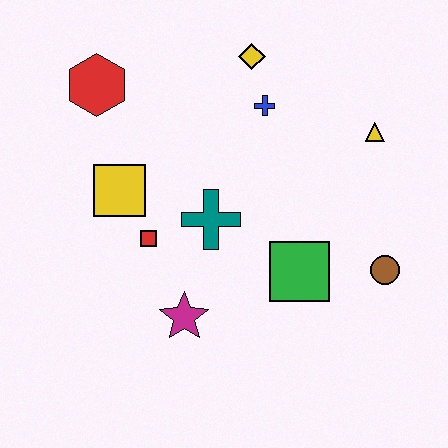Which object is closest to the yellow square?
The red square is closest to the yellow square.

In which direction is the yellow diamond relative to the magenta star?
The yellow diamond is above the magenta star.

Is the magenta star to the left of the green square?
Yes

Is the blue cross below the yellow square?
No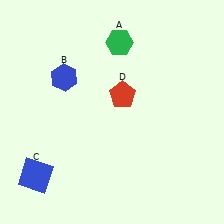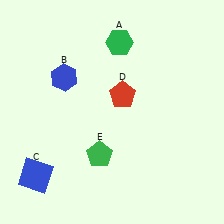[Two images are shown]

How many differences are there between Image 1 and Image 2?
There is 1 difference between the two images.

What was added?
A green pentagon (E) was added in Image 2.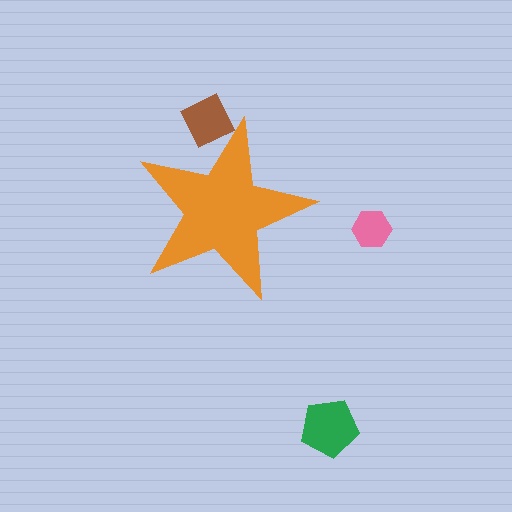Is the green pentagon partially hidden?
No, the green pentagon is fully visible.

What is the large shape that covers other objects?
An orange star.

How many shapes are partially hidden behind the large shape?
1 shape is partially hidden.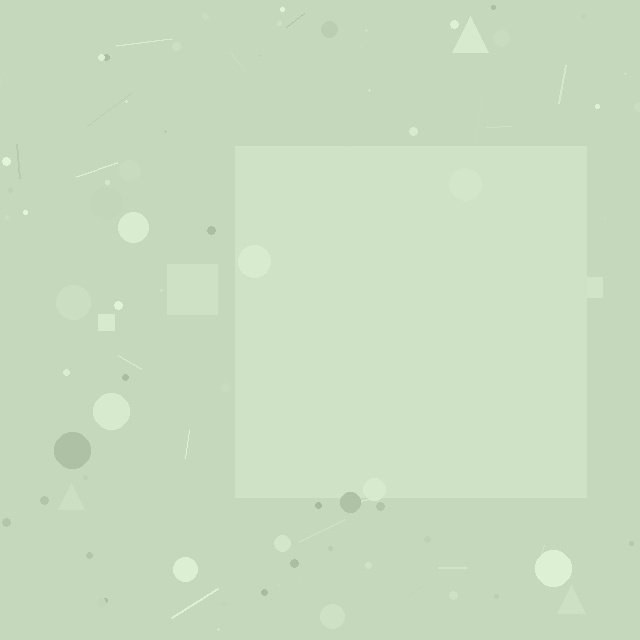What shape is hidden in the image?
A square is hidden in the image.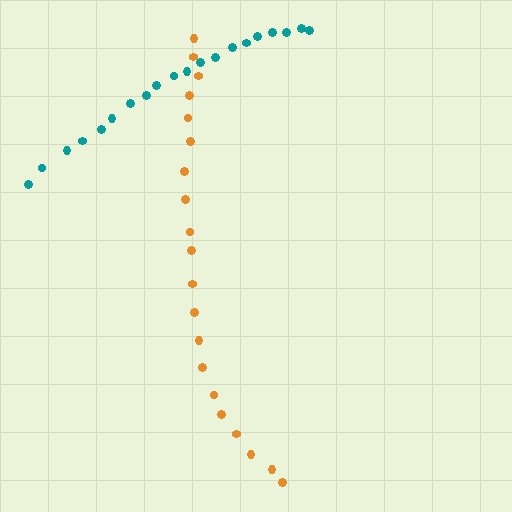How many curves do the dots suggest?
There are 2 distinct paths.